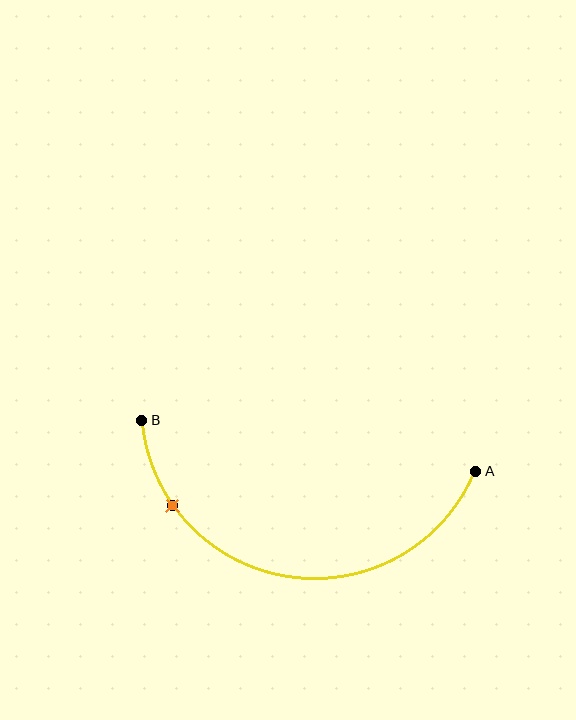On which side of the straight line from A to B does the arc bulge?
The arc bulges below the straight line connecting A and B.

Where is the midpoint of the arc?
The arc midpoint is the point on the curve farthest from the straight line joining A and B. It sits below that line.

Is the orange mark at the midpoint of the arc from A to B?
No. The orange mark lies on the arc but is closer to endpoint B. The arc midpoint would be at the point on the curve equidistant along the arc from both A and B.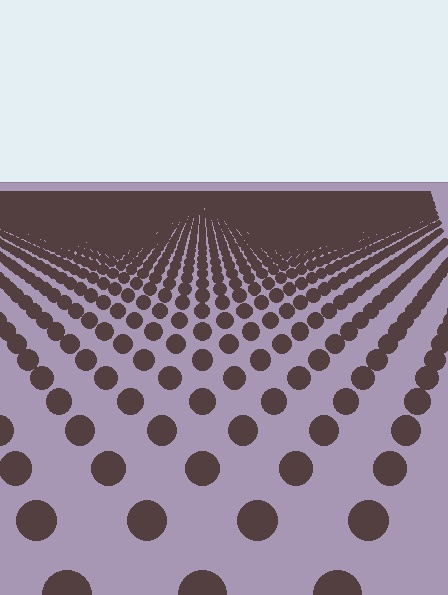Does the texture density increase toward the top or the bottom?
Density increases toward the top.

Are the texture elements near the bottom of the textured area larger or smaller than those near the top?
Larger. Near the bottom, elements are closer to the viewer and appear at a bigger on-screen size.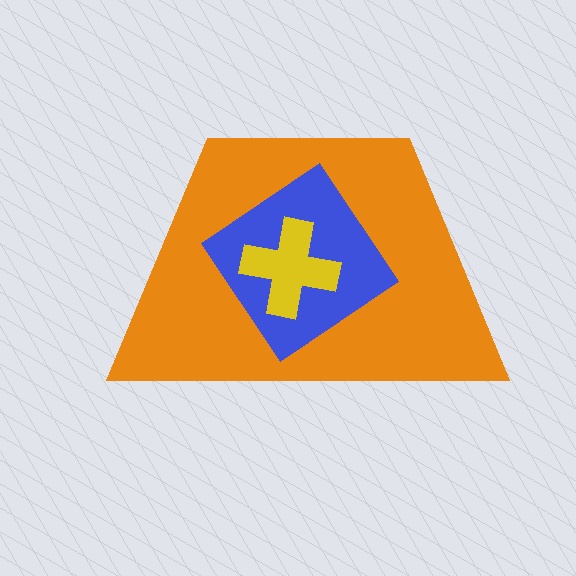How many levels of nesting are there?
3.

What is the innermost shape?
The yellow cross.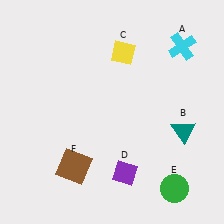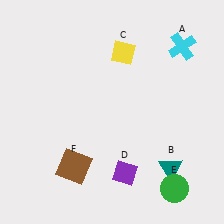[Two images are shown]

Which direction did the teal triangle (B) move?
The teal triangle (B) moved down.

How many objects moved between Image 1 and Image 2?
1 object moved between the two images.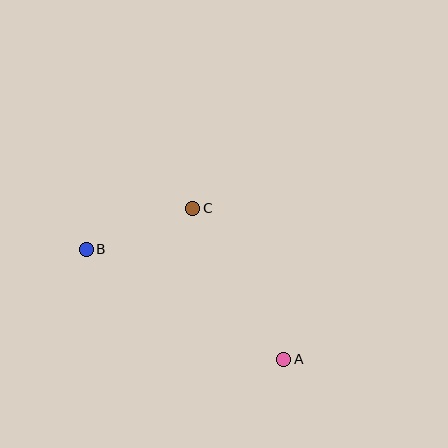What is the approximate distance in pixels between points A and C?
The distance between A and C is approximately 176 pixels.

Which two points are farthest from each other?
Points A and B are farthest from each other.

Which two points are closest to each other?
Points B and C are closest to each other.